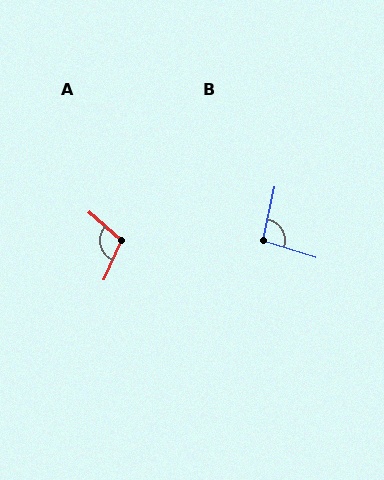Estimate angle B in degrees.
Approximately 95 degrees.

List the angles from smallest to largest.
B (95°), A (108°).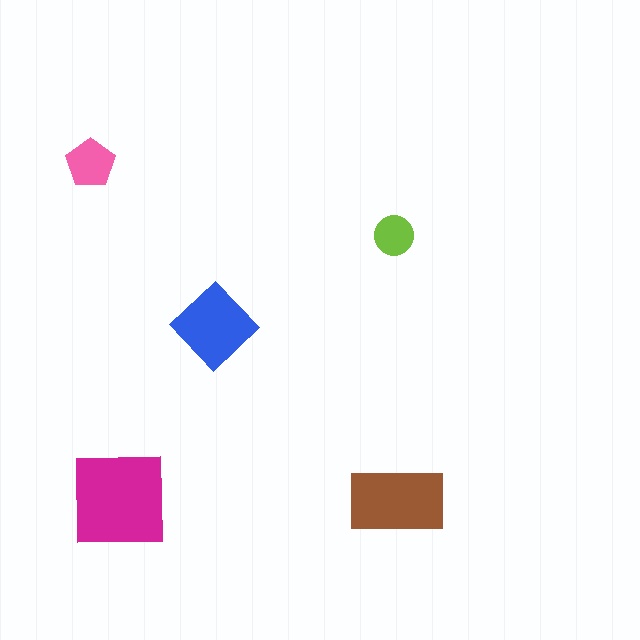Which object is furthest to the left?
The pink pentagon is leftmost.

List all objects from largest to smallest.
The magenta square, the brown rectangle, the blue diamond, the pink pentagon, the lime circle.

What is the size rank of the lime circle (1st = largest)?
5th.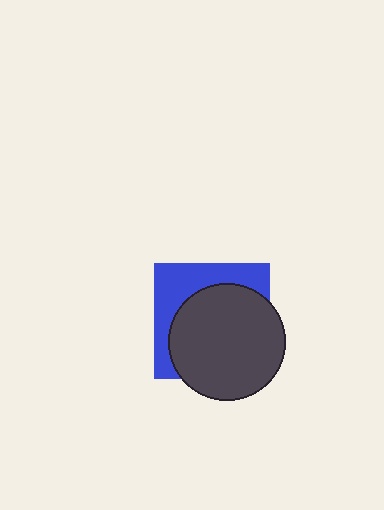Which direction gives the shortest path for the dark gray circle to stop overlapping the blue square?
Moving toward the lower-right gives the shortest separation.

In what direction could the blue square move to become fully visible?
The blue square could move toward the upper-left. That would shift it out from behind the dark gray circle entirely.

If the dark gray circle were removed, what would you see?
You would see the complete blue square.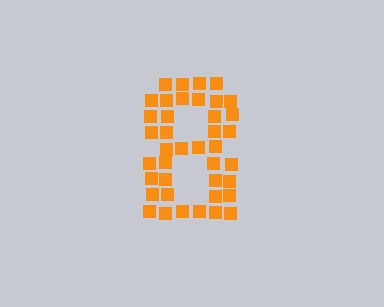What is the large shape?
The large shape is the digit 8.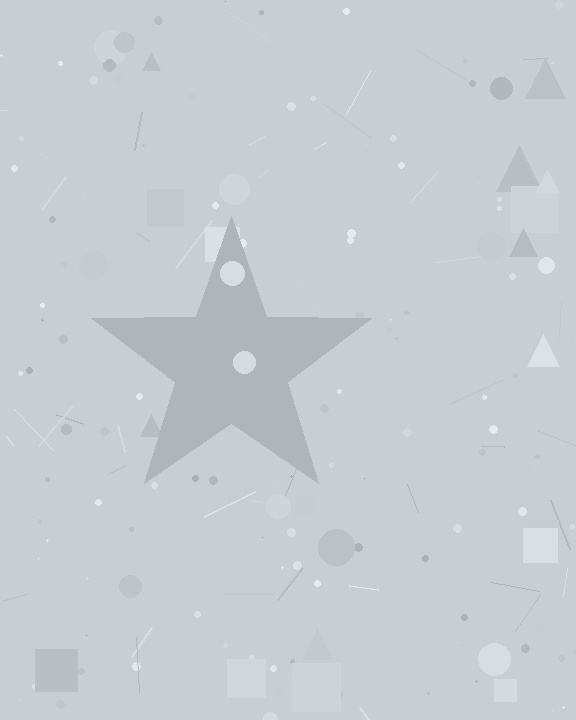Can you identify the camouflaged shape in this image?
The camouflaged shape is a star.